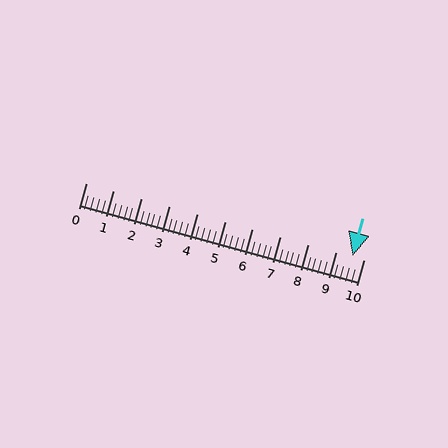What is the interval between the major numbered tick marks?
The major tick marks are spaced 1 units apart.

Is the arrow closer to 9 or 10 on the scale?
The arrow is closer to 10.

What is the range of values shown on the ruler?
The ruler shows values from 0 to 10.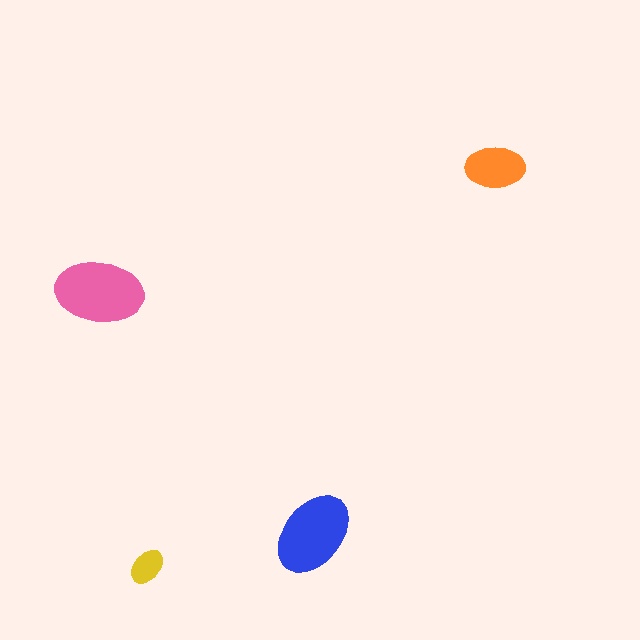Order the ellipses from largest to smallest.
the pink one, the blue one, the orange one, the yellow one.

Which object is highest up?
The orange ellipse is topmost.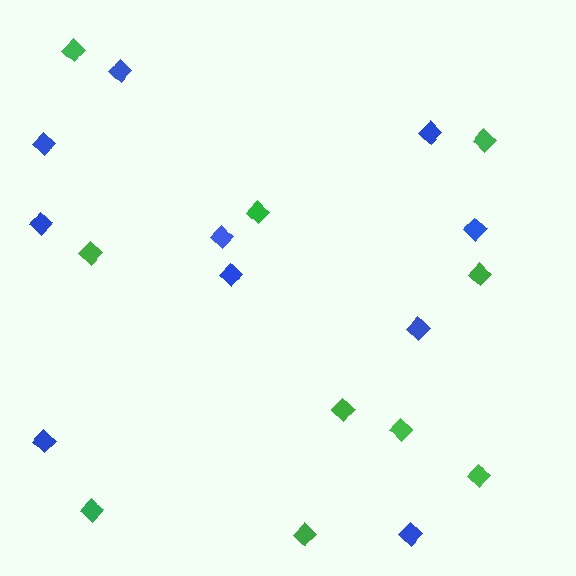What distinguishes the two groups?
There are 2 groups: one group of green diamonds (10) and one group of blue diamonds (10).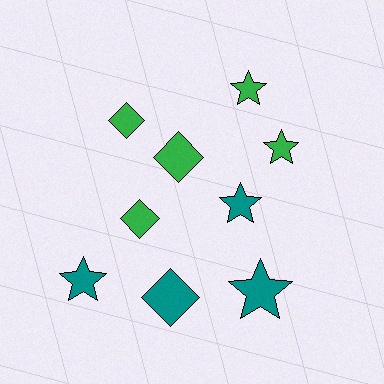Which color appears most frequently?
Green, with 5 objects.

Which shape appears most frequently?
Star, with 5 objects.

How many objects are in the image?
There are 9 objects.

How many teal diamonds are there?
There is 1 teal diamond.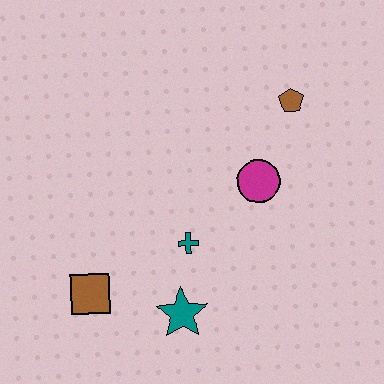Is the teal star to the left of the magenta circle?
Yes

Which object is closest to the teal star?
The teal cross is closest to the teal star.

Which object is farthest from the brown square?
The brown pentagon is farthest from the brown square.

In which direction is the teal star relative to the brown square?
The teal star is to the right of the brown square.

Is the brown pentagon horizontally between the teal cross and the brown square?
No